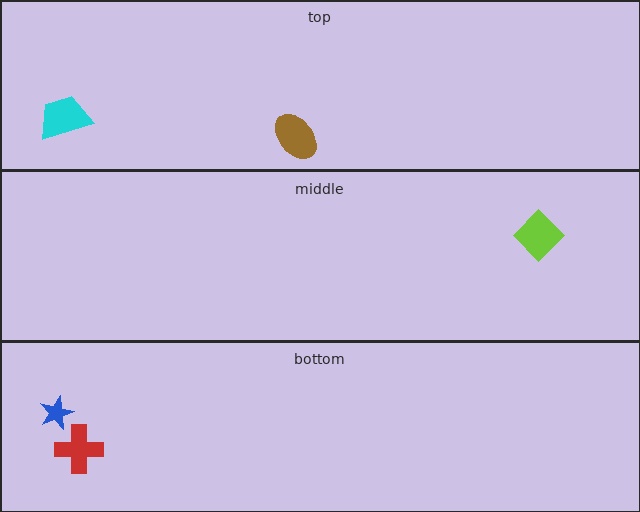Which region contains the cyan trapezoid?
The top region.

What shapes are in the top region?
The cyan trapezoid, the brown ellipse.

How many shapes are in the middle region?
1.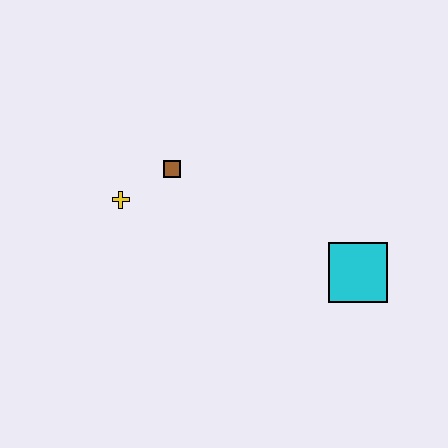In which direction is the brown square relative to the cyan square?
The brown square is to the left of the cyan square.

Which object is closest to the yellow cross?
The brown square is closest to the yellow cross.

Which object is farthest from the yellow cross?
The cyan square is farthest from the yellow cross.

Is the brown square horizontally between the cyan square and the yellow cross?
Yes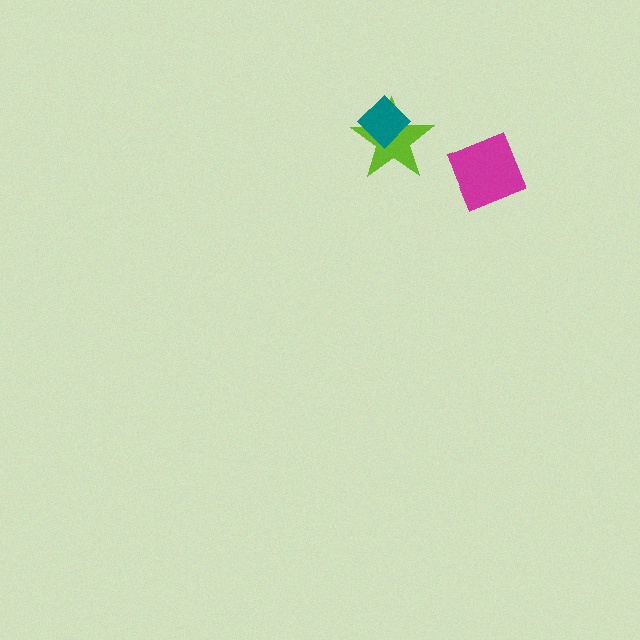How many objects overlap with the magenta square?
0 objects overlap with the magenta square.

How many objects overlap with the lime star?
1 object overlaps with the lime star.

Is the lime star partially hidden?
Yes, it is partially covered by another shape.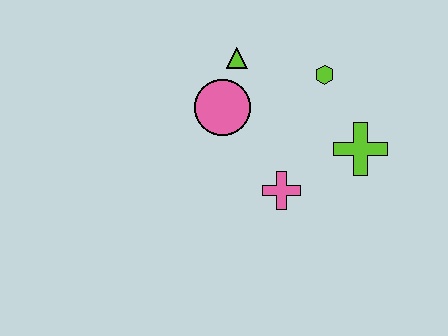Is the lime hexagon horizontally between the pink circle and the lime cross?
Yes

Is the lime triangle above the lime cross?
Yes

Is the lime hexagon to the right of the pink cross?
Yes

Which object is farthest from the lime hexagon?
The pink cross is farthest from the lime hexagon.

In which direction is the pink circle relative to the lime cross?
The pink circle is to the left of the lime cross.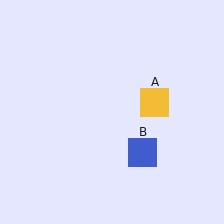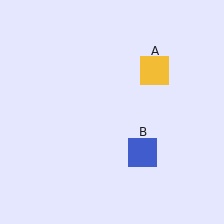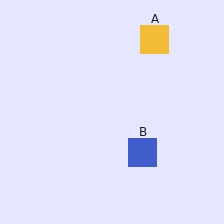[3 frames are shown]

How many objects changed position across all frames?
1 object changed position: yellow square (object A).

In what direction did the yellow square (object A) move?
The yellow square (object A) moved up.